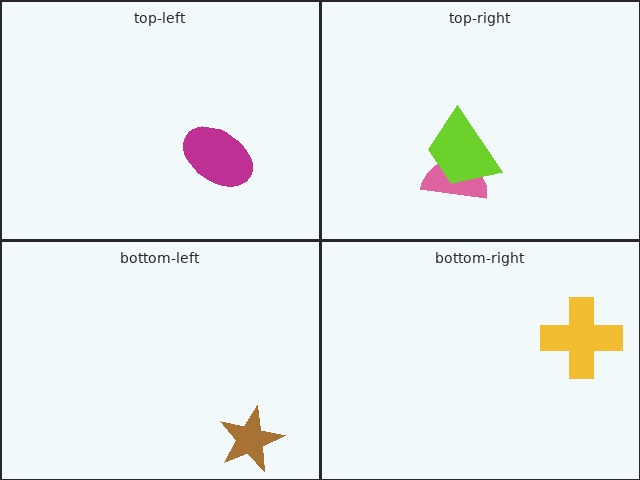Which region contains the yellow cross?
The bottom-right region.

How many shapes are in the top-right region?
2.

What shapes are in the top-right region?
The pink semicircle, the lime trapezoid.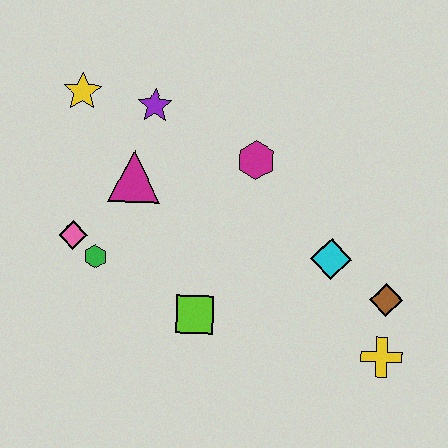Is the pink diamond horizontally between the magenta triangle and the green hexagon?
No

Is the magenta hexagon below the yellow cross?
No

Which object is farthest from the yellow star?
The yellow cross is farthest from the yellow star.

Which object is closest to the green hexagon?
The pink diamond is closest to the green hexagon.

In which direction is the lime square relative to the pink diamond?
The lime square is to the right of the pink diamond.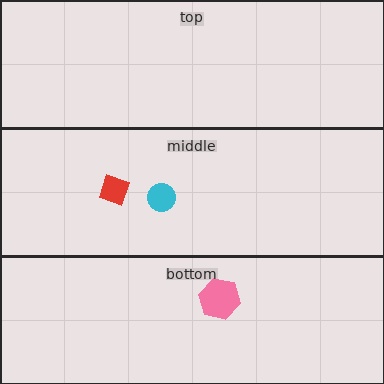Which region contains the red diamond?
The middle region.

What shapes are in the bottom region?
The pink hexagon.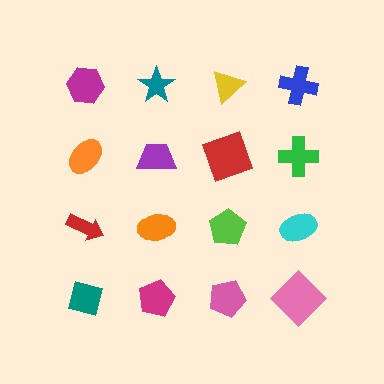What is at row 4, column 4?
A pink diamond.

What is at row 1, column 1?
A magenta hexagon.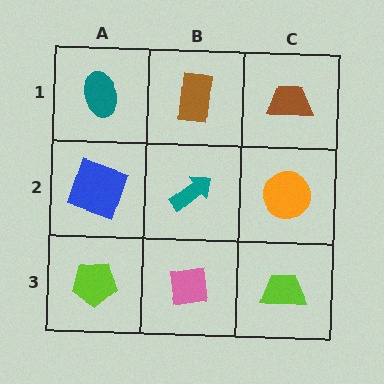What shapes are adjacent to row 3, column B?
A teal arrow (row 2, column B), a lime pentagon (row 3, column A), a lime trapezoid (row 3, column C).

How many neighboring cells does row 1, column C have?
2.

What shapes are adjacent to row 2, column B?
A brown rectangle (row 1, column B), a pink square (row 3, column B), a blue square (row 2, column A), an orange circle (row 2, column C).